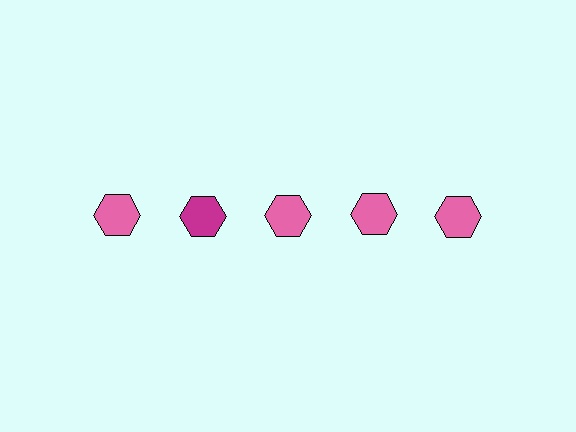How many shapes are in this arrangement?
There are 5 shapes arranged in a grid pattern.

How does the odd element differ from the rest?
It has a different color: magenta instead of pink.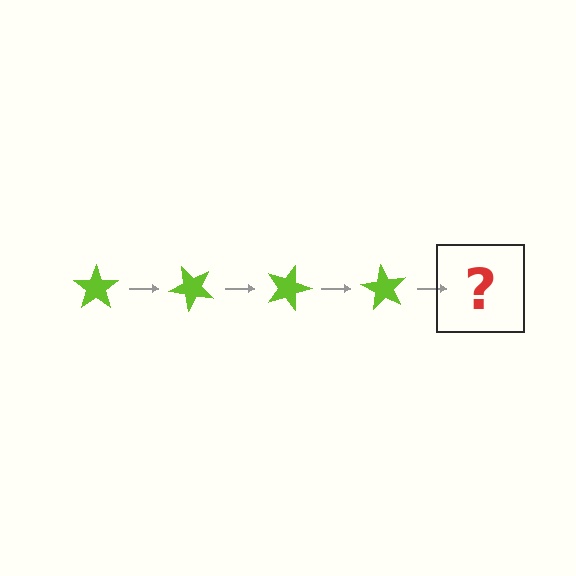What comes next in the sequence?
The next element should be a lime star rotated 180 degrees.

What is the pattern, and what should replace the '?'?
The pattern is that the star rotates 45 degrees each step. The '?' should be a lime star rotated 180 degrees.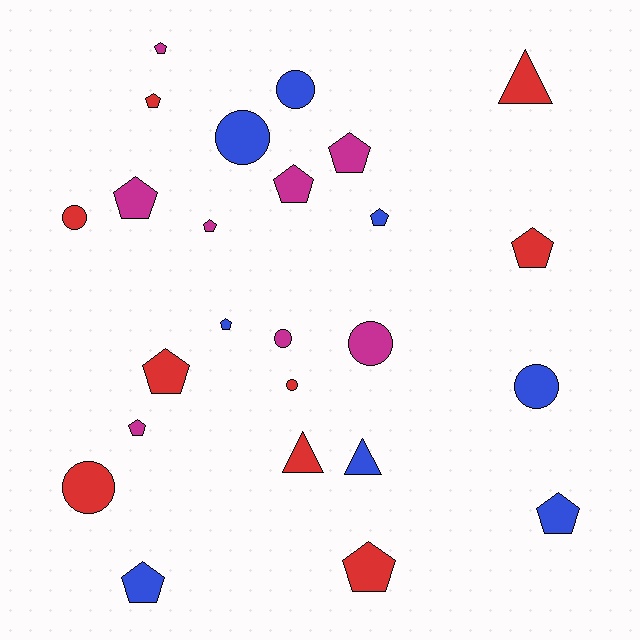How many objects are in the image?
There are 25 objects.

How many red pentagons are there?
There are 4 red pentagons.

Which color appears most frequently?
Red, with 9 objects.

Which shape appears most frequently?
Pentagon, with 14 objects.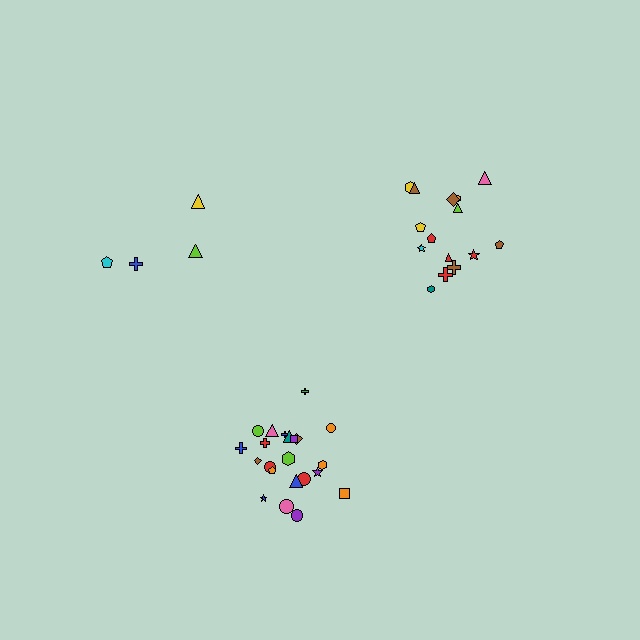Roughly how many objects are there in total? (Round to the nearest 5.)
Roughly 40 objects in total.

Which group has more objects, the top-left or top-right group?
The top-right group.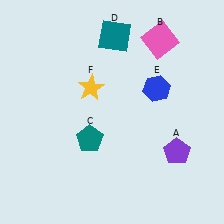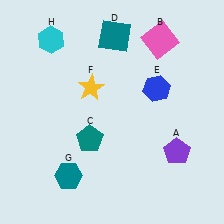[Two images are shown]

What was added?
A teal hexagon (G), a cyan hexagon (H) were added in Image 2.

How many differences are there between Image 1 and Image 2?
There are 2 differences between the two images.